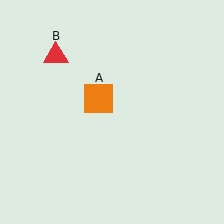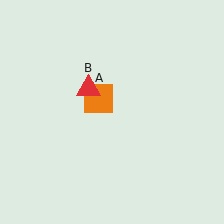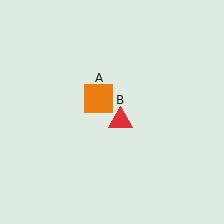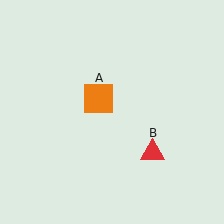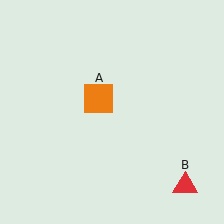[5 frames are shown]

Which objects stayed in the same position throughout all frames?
Orange square (object A) remained stationary.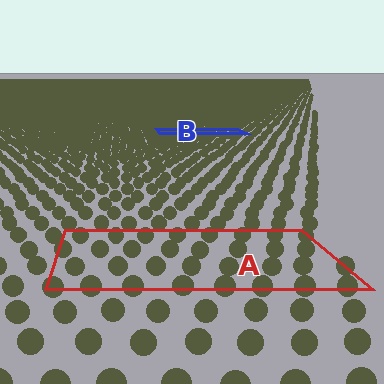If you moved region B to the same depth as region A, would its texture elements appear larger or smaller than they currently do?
They would appear larger. At a closer depth, the same texture elements are projected at a bigger on-screen size.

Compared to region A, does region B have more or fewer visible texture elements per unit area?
Region B has more texture elements per unit area — they are packed more densely because it is farther away.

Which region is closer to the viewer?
Region A is closer. The texture elements there are larger and more spread out.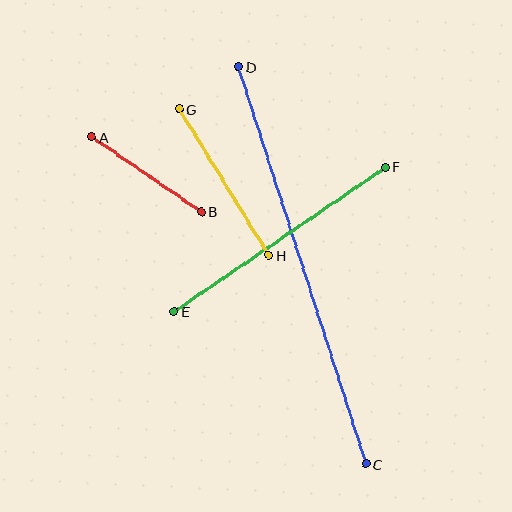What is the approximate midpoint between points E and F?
The midpoint is at approximately (280, 239) pixels.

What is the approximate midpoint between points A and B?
The midpoint is at approximately (147, 174) pixels.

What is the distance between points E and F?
The distance is approximately 256 pixels.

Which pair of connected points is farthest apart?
Points C and D are farthest apart.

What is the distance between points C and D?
The distance is approximately 417 pixels.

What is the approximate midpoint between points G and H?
The midpoint is at approximately (224, 182) pixels.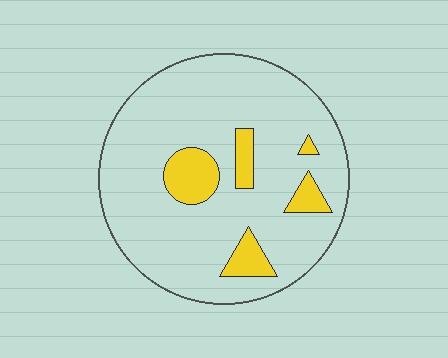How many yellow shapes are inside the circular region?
5.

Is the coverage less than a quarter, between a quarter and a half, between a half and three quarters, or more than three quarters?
Less than a quarter.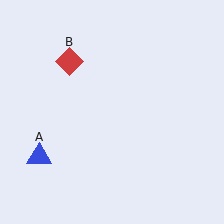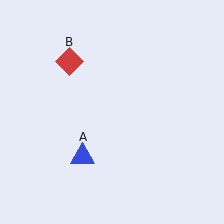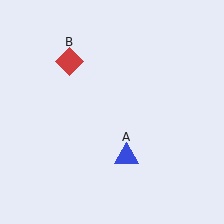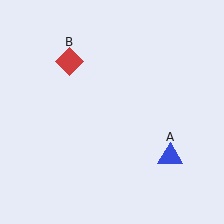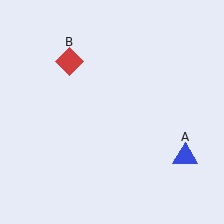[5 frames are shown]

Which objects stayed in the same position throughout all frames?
Red diamond (object B) remained stationary.